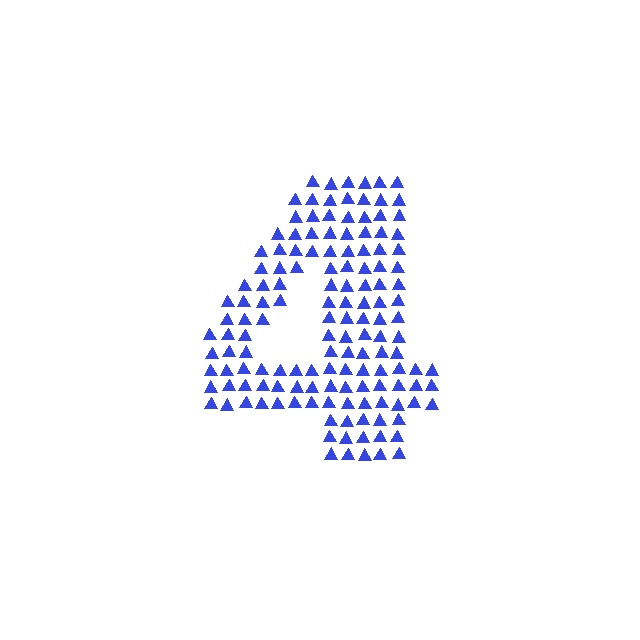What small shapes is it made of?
It is made of small triangles.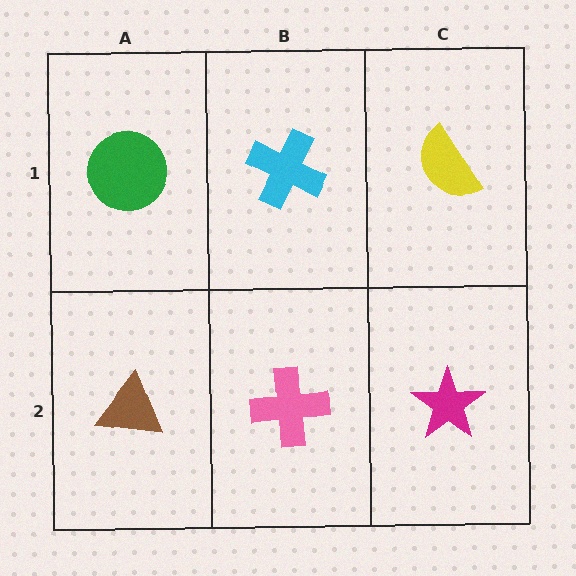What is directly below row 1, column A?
A brown triangle.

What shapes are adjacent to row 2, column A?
A green circle (row 1, column A), a pink cross (row 2, column B).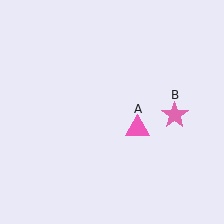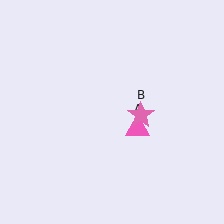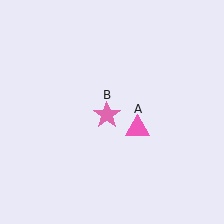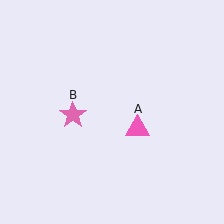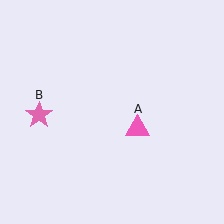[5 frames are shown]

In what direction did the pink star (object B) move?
The pink star (object B) moved left.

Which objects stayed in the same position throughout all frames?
Pink triangle (object A) remained stationary.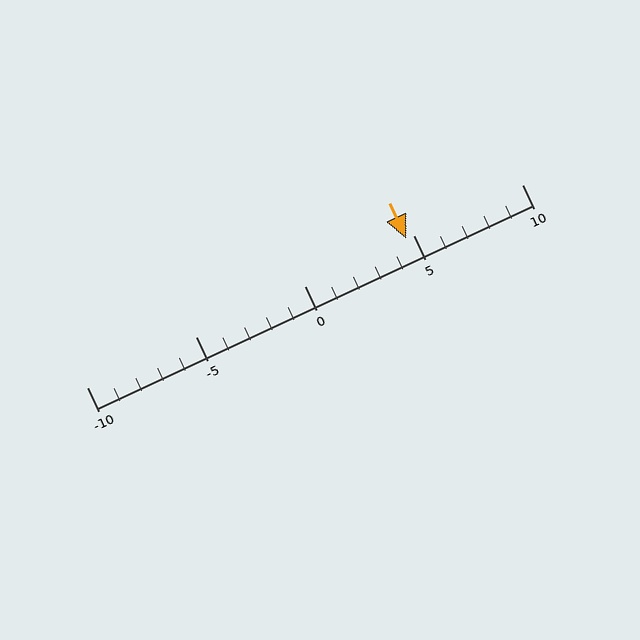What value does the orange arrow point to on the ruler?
The orange arrow points to approximately 5.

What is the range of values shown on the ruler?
The ruler shows values from -10 to 10.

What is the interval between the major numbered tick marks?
The major tick marks are spaced 5 units apart.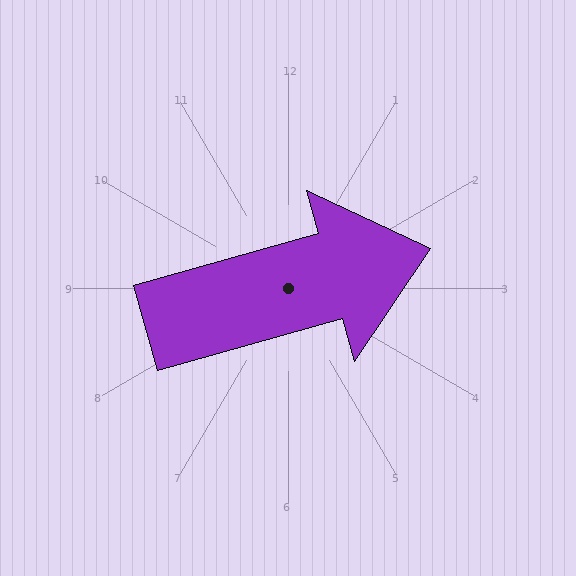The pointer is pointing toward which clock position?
Roughly 2 o'clock.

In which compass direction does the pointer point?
East.